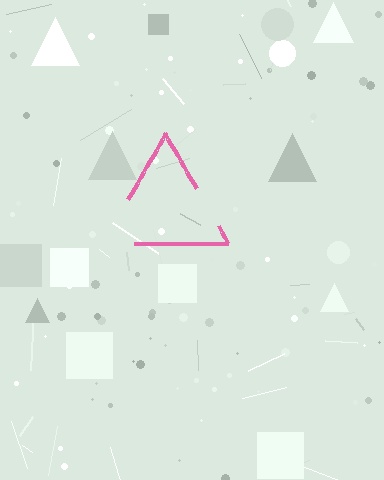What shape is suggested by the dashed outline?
The dashed outline suggests a triangle.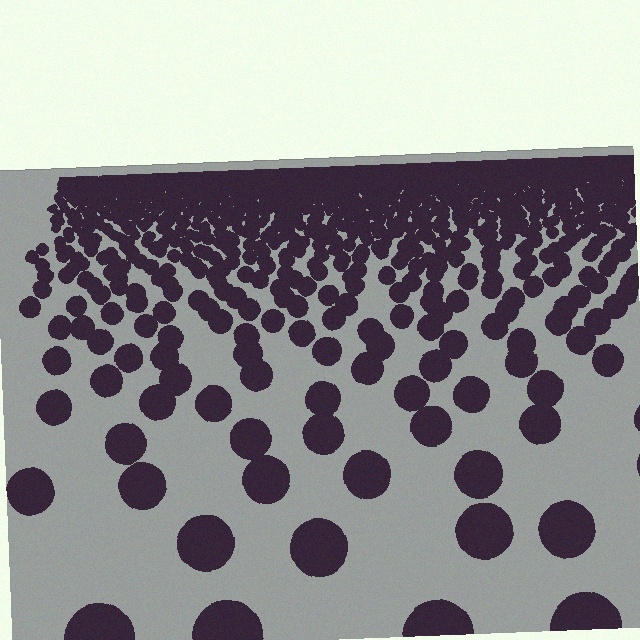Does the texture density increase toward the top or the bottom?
Density increases toward the top.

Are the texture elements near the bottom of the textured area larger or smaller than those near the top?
Larger. Near the bottom, elements are closer to the viewer and appear at a bigger on-screen size.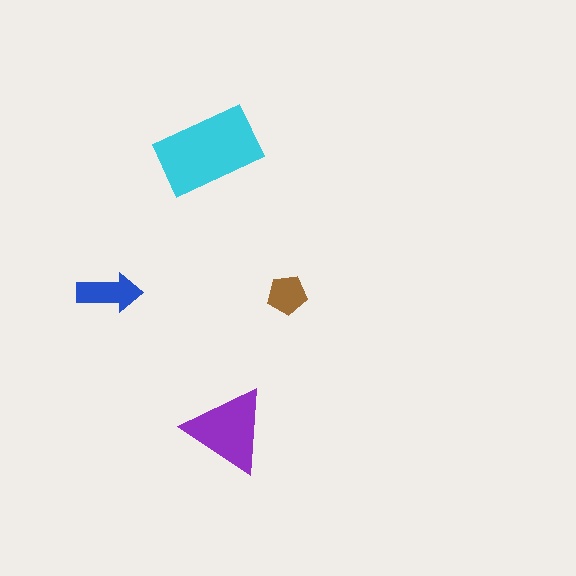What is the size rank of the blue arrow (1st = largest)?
3rd.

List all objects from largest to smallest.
The cyan rectangle, the purple triangle, the blue arrow, the brown pentagon.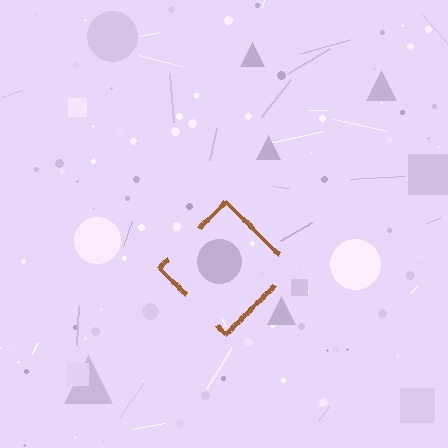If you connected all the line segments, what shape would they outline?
They would outline a diamond.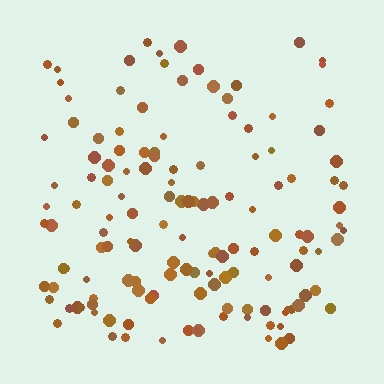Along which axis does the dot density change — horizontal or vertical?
Vertical.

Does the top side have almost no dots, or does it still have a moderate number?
Still a moderate number, just noticeably fewer than the bottom.